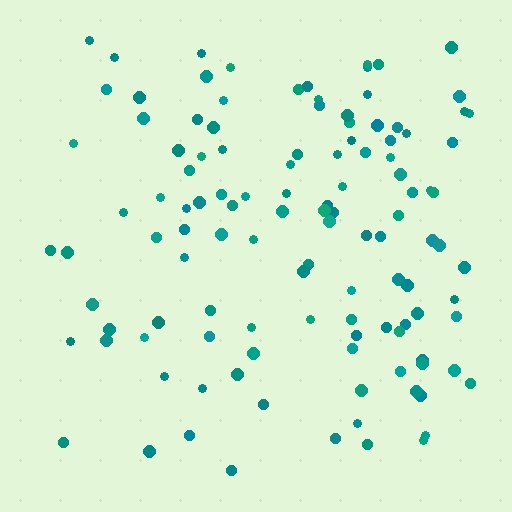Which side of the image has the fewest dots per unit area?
The left.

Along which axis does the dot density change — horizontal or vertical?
Horizontal.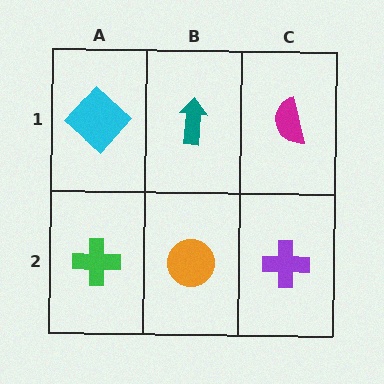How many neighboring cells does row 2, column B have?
3.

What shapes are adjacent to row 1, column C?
A purple cross (row 2, column C), a teal arrow (row 1, column B).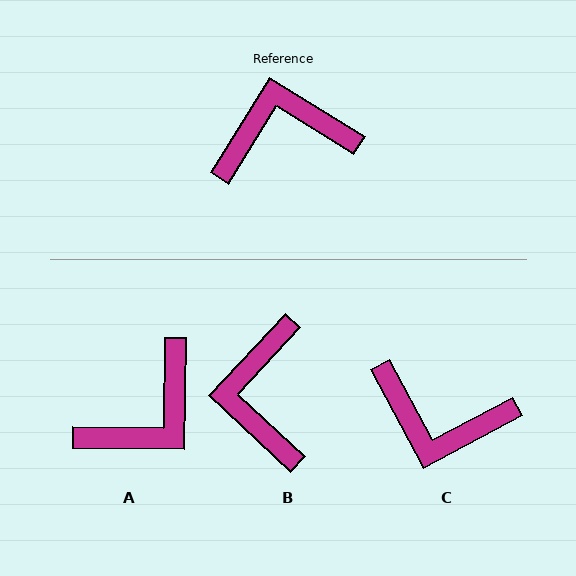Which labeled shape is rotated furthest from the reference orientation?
C, about 150 degrees away.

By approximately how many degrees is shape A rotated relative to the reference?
Approximately 149 degrees clockwise.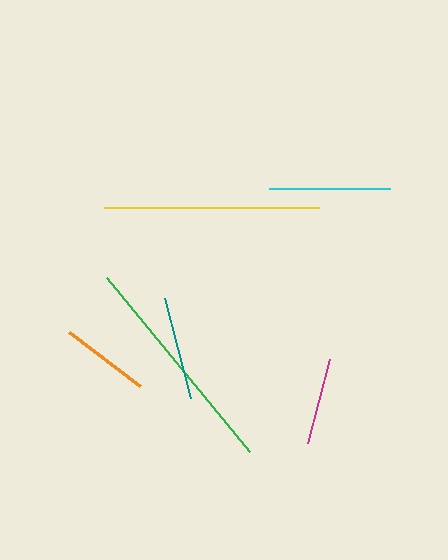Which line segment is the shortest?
The magenta line is the shortest at approximately 86 pixels.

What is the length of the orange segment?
The orange segment is approximately 89 pixels long.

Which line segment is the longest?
The green line is the longest at approximately 225 pixels.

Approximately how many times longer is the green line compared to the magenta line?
The green line is approximately 2.6 times the length of the magenta line.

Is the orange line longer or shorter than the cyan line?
The cyan line is longer than the orange line.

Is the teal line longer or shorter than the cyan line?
The cyan line is longer than the teal line.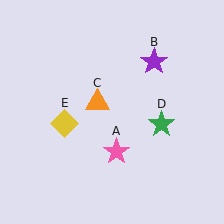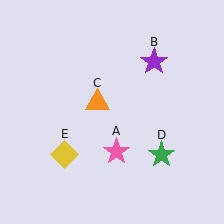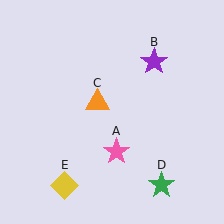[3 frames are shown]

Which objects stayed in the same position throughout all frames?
Pink star (object A) and purple star (object B) and orange triangle (object C) remained stationary.